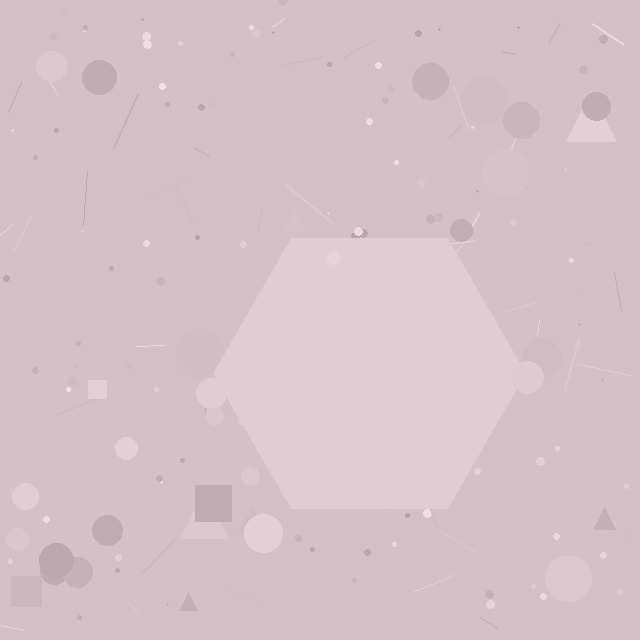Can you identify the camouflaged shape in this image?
The camouflaged shape is a hexagon.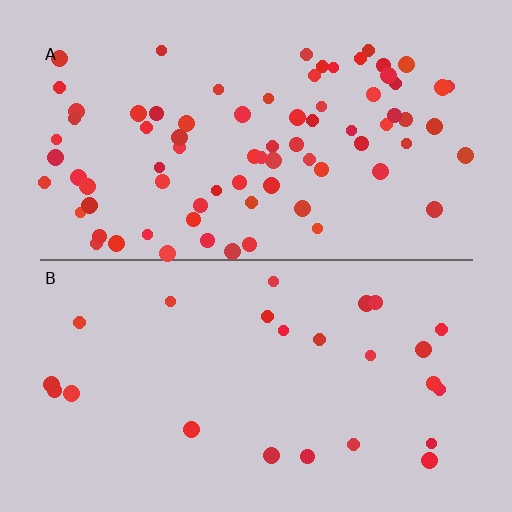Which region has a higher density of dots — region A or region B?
A (the top).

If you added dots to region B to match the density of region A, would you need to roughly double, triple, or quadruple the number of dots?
Approximately triple.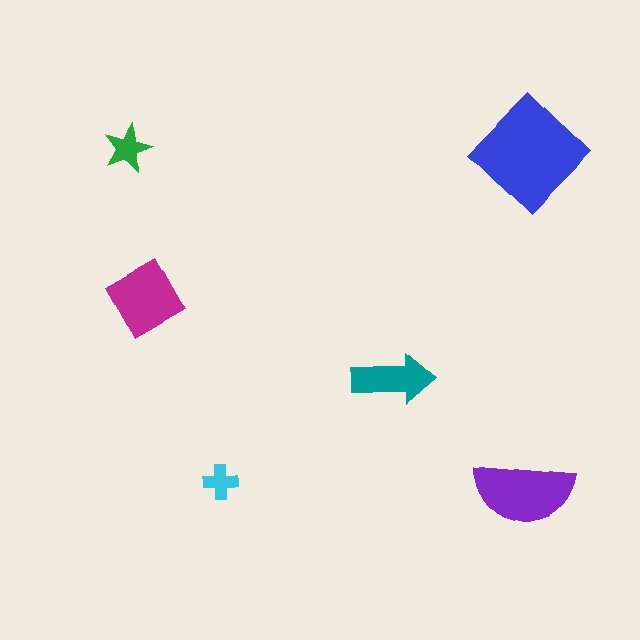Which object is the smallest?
The cyan cross.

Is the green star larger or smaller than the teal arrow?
Smaller.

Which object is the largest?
The blue diamond.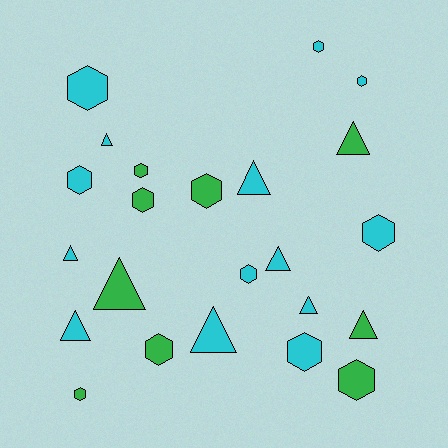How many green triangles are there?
There are 3 green triangles.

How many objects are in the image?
There are 23 objects.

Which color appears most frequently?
Cyan, with 14 objects.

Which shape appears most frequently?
Hexagon, with 13 objects.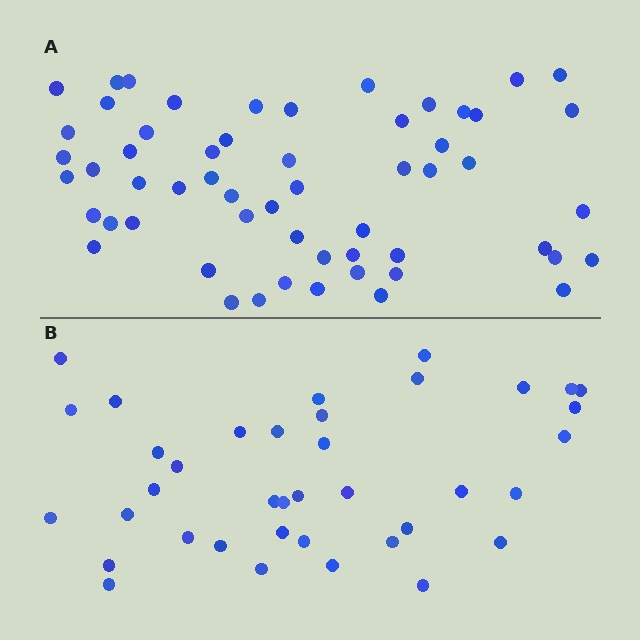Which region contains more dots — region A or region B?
Region A (the top region) has more dots.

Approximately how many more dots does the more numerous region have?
Region A has approximately 20 more dots than region B.